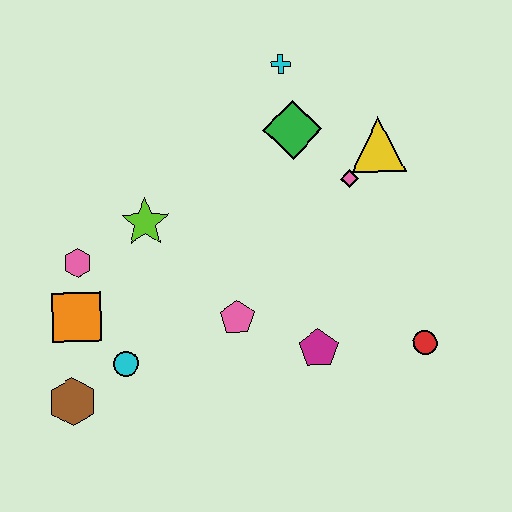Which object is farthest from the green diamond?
The brown hexagon is farthest from the green diamond.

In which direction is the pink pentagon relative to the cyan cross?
The pink pentagon is below the cyan cross.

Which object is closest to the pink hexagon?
The orange square is closest to the pink hexagon.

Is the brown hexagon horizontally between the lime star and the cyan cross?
No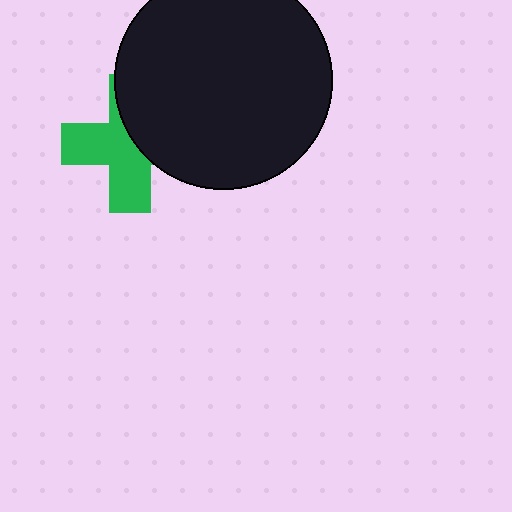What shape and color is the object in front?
The object in front is a black circle.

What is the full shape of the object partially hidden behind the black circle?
The partially hidden object is a green cross.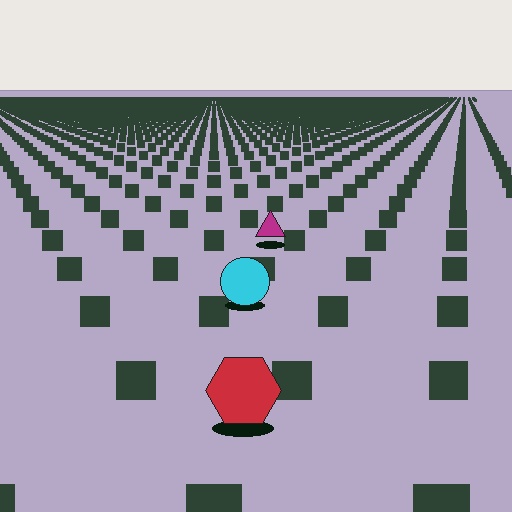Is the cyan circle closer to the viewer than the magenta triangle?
Yes. The cyan circle is closer — you can tell from the texture gradient: the ground texture is coarser near it.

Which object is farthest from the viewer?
The magenta triangle is farthest from the viewer. It appears smaller and the ground texture around it is denser.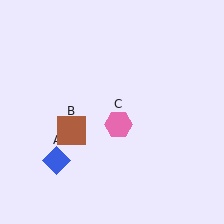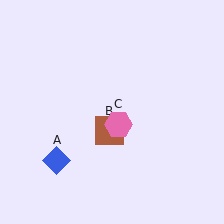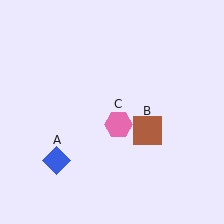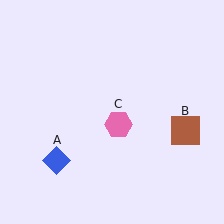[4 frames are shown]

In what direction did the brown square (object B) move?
The brown square (object B) moved right.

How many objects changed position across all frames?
1 object changed position: brown square (object B).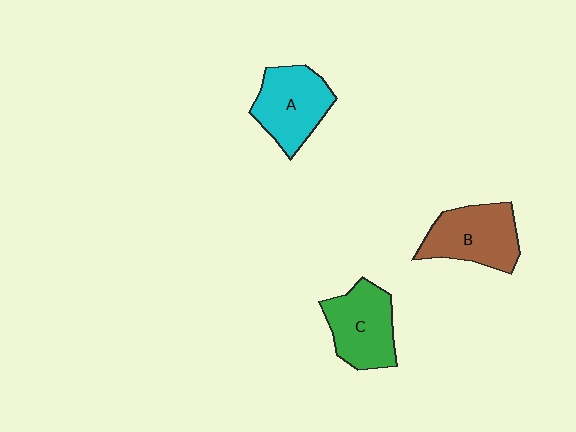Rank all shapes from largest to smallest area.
From largest to smallest: B (brown), A (cyan), C (green).